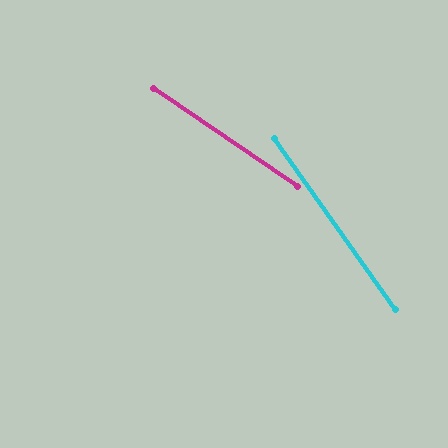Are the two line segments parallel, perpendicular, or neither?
Neither parallel nor perpendicular — they differ by about 20°.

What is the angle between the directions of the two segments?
Approximately 20 degrees.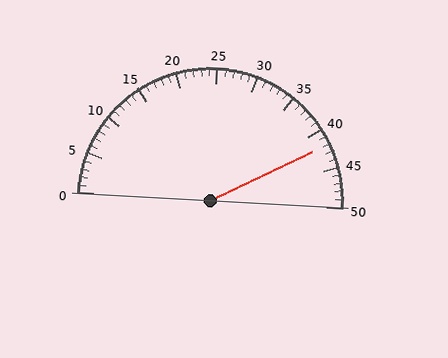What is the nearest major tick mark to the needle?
The nearest major tick mark is 40.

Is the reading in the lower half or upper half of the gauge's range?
The reading is in the upper half of the range (0 to 50).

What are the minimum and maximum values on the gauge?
The gauge ranges from 0 to 50.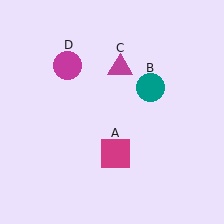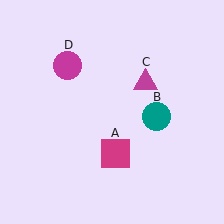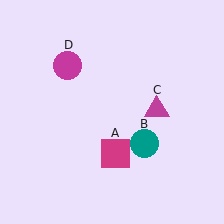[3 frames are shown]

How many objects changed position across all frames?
2 objects changed position: teal circle (object B), magenta triangle (object C).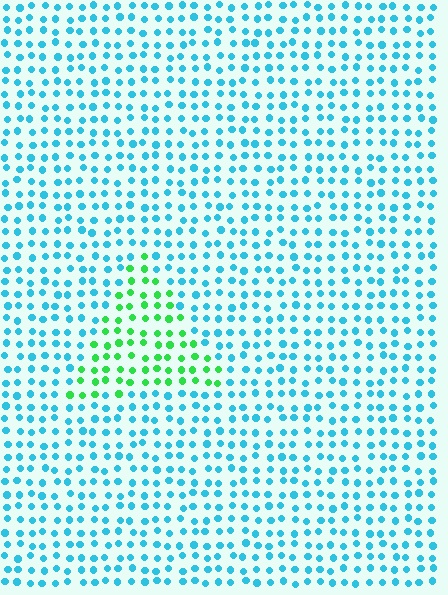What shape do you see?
I see a triangle.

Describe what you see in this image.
The image is filled with small cyan elements in a uniform arrangement. A triangle-shaped region is visible where the elements are tinted to a slightly different hue, forming a subtle color boundary.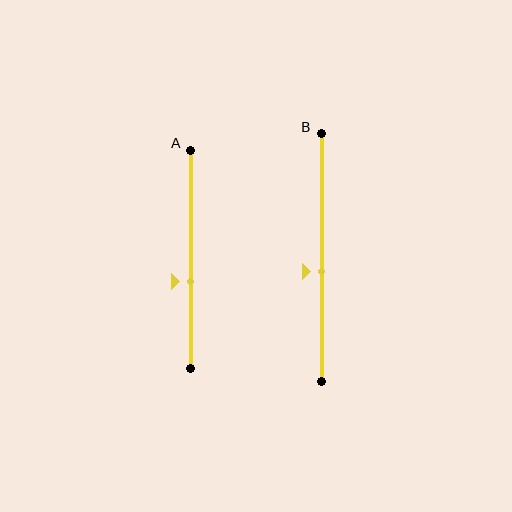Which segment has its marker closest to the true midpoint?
Segment B has its marker closest to the true midpoint.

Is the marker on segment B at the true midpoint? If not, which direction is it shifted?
No, the marker on segment B is shifted downward by about 5% of the segment length.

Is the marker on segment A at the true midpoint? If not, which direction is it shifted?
No, the marker on segment A is shifted downward by about 10% of the segment length.